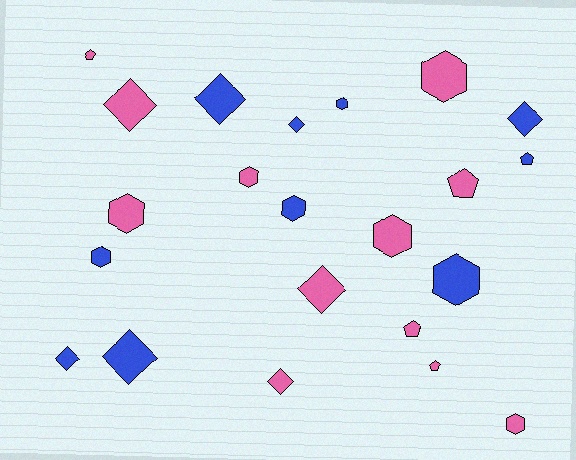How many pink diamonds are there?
There are 3 pink diamonds.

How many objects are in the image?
There are 22 objects.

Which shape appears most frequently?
Hexagon, with 9 objects.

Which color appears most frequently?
Pink, with 12 objects.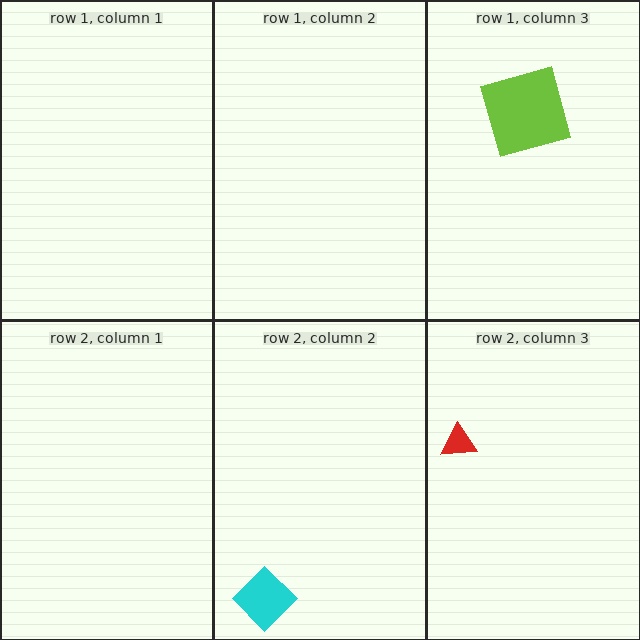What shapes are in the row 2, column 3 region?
The red triangle.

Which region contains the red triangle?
The row 2, column 3 region.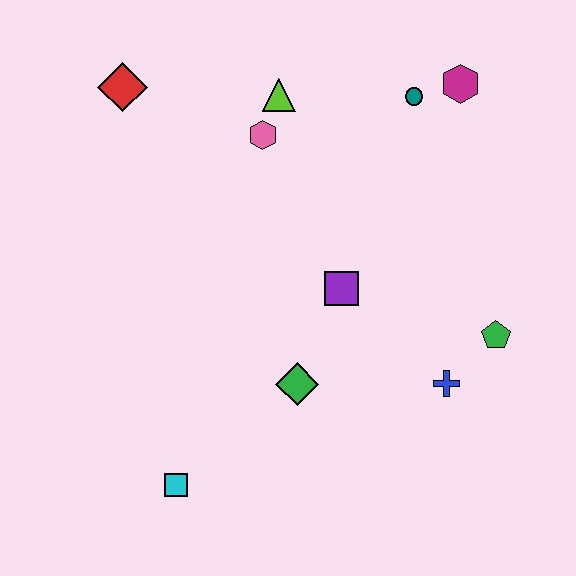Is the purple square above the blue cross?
Yes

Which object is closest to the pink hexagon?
The lime triangle is closest to the pink hexagon.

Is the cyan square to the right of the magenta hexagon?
No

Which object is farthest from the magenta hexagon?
The cyan square is farthest from the magenta hexagon.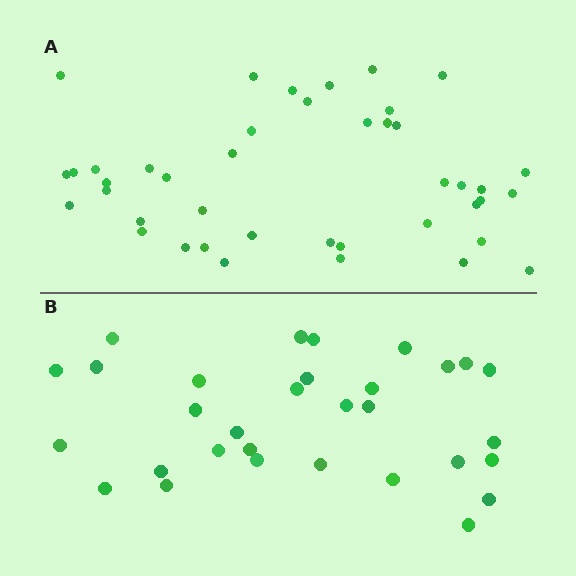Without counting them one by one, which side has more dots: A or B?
Region A (the top region) has more dots.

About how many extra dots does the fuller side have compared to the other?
Region A has roughly 12 or so more dots than region B.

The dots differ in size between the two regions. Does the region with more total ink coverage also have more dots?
No. Region B has more total ink coverage because its dots are larger, but region A actually contains more individual dots. Total area can be misleading — the number of items is what matters here.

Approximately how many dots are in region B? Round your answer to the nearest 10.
About 30 dots. (The exact count is 31, which rounds to 30.)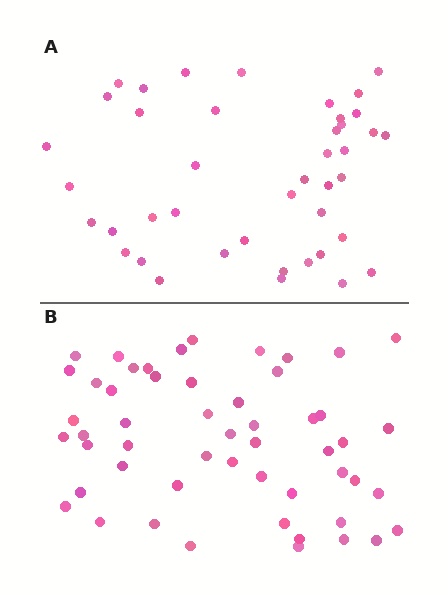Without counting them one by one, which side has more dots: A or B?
Region B (the bottom region) has more dots.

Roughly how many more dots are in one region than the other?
Region B has roughly 12 or so more dots than region A.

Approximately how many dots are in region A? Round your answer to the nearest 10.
About 40 dots. (The exact count is 42, which rounds to 40.)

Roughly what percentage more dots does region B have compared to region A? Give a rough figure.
About 25% more.